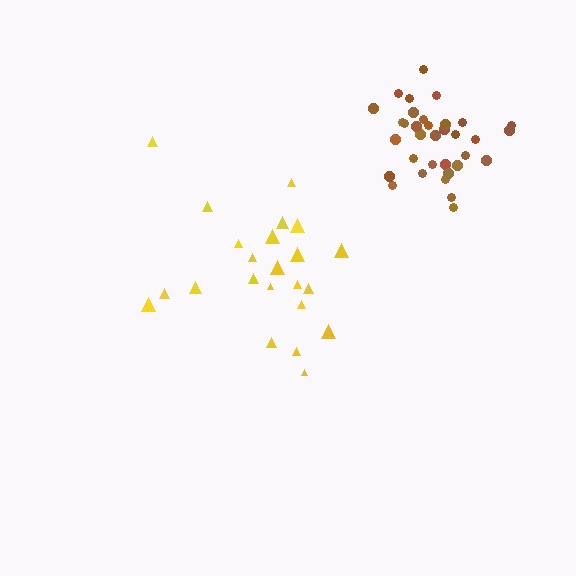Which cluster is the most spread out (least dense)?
Yellow.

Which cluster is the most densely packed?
Brown.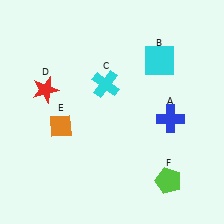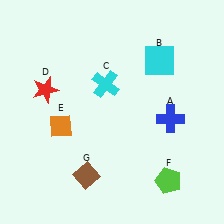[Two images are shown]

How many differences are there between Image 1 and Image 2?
There is 1 difference between the two images.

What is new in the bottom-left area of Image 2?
A brown diamond (G) was added in the bottom-left area of Image 2.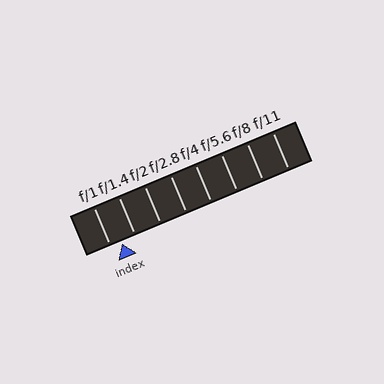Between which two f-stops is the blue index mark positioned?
The index mark is between f/1 and f/1.4.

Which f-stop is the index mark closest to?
The index mark is closest to f/1.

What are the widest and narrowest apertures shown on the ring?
The widest aperture shown is f/1 and the narrowest is f/11.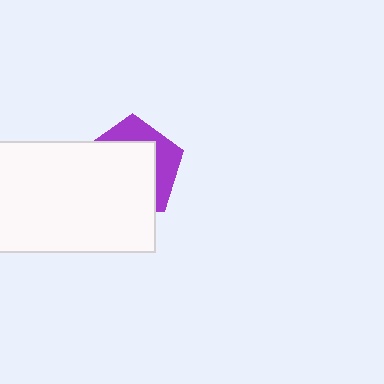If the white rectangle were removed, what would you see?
You would see the complete purple pentagon.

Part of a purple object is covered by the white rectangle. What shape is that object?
It is a pentagon.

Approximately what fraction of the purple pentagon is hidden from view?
Roughly 65% of the purple pentagon is hidden behind the white rectangle.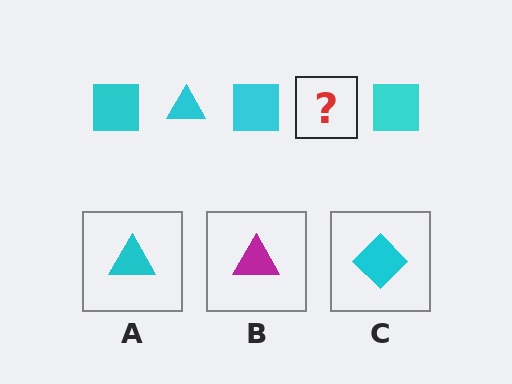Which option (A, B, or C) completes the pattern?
A.